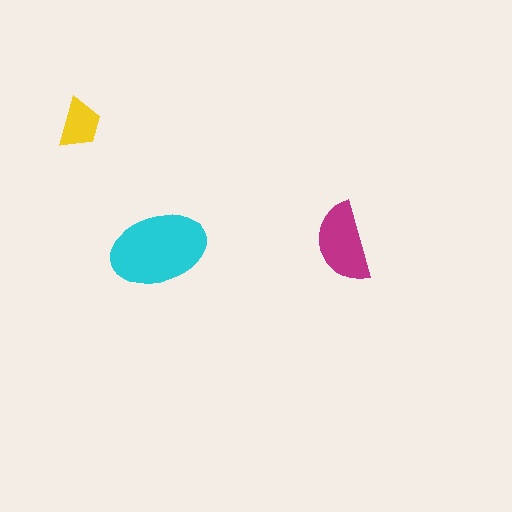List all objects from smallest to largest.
The yellow trapezoid, the magenta semicircle, the cyan ellipse.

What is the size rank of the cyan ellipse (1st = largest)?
1st.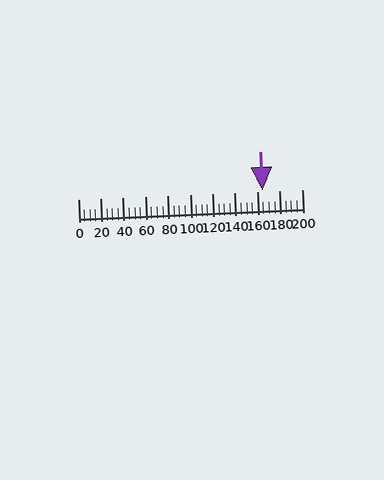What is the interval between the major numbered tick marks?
The major tick marks are spaced 20 units apart.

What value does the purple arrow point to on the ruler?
The purple arrow points to approximately 165.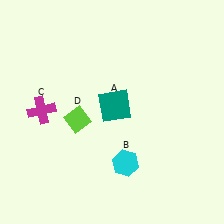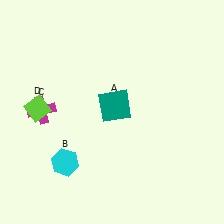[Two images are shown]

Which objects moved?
The objects that moved are: the cyan hexagon (B), the lime diamond (D).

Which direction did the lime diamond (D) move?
The lime diamond (D) moved left.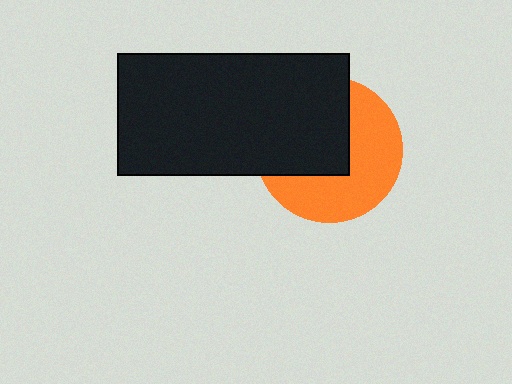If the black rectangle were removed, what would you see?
You would see the complete orange circle.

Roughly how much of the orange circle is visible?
About half of it is visible (roughly 52%).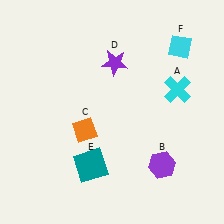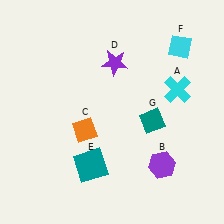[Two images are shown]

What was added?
A teal diamond (G) was added in Image 2.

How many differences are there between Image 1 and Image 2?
There is 1 difference between the two images.